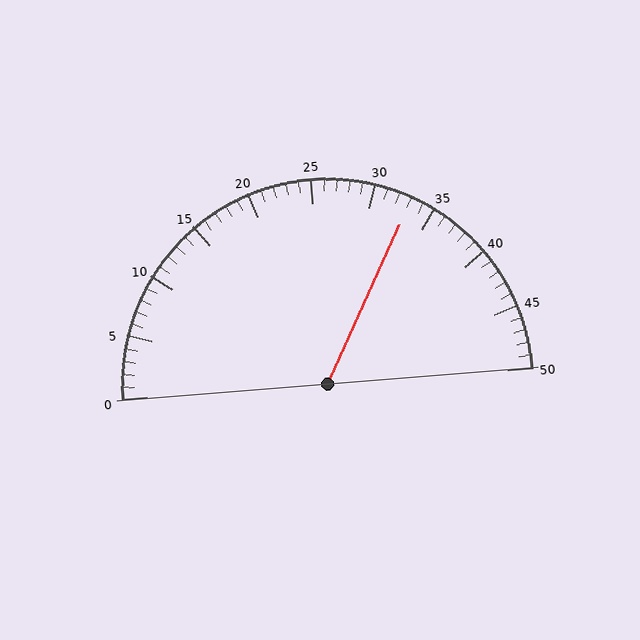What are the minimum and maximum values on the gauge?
The gauge ranges from 0 to 50.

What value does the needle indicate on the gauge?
The needle indicates approximately 33.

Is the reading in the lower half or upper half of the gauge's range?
The reading is in the upper half of the range (0 to 50).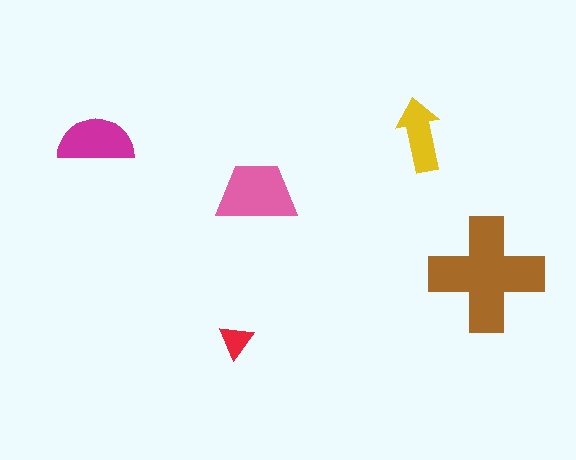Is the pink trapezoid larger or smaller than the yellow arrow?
Larger.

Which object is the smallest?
The red triangle.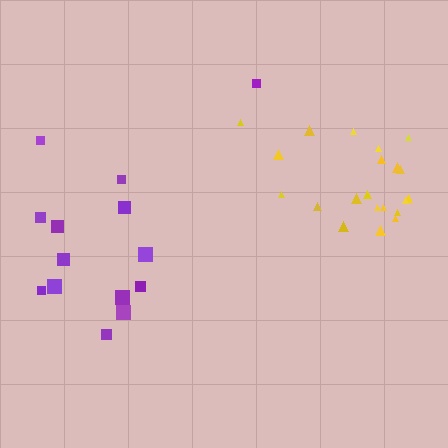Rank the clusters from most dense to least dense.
yellow, purple.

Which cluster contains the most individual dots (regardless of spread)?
Yellow (21).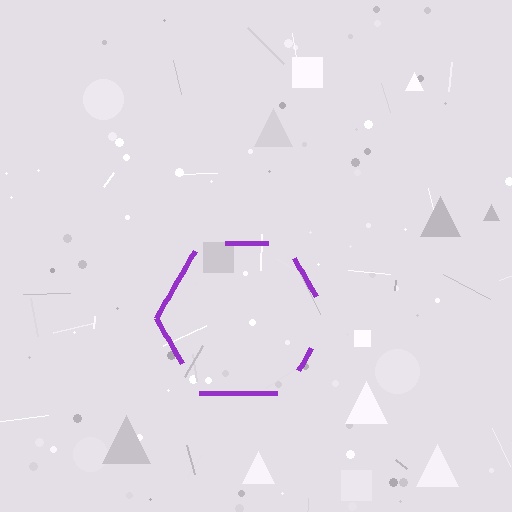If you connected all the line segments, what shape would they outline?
They would outline a hexagon.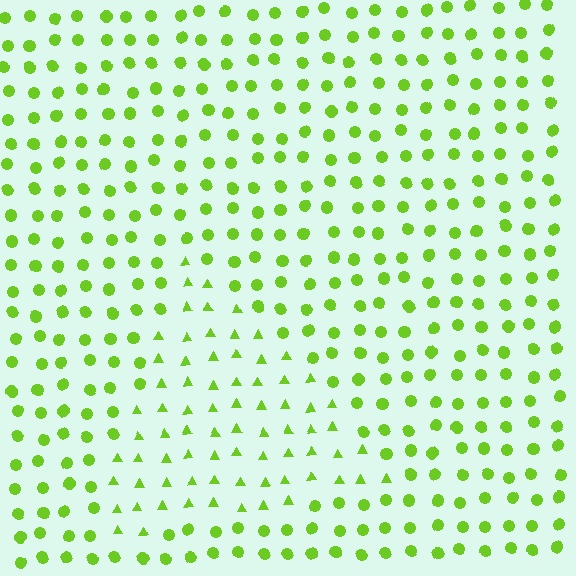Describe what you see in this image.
The image is filled with small lime elements arranged in a uniform grid. A triangle-shaped region contains triangles, while the surrounding area contains circles. The boundary is defined purely by the change in element shape.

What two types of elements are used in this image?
The image uses triangles inside the triangle region and circles outside it.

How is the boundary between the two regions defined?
The boundary is defined by a change in element shape: triangles inside vs. circles outside. All elements share the same color and spacing.